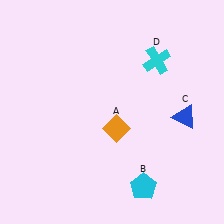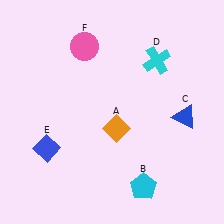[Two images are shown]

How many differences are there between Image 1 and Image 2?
There are 2 differences between the two images.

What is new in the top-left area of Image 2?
A pink circle (F) was added in the top-left area of Image 2.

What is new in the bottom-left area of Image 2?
A blue diamond (E) was added in the bottom-left area of Image 2.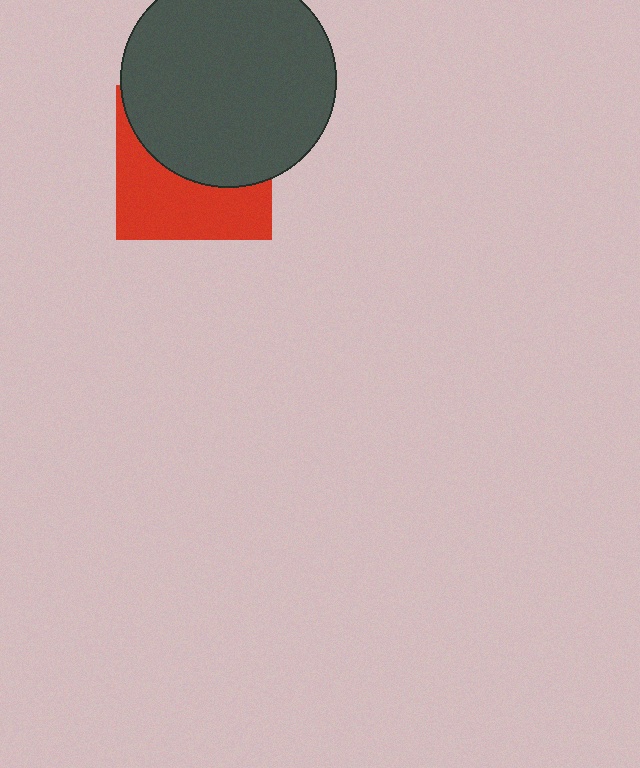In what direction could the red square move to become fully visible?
The red square could move down. That would shift it out from behind the dark gray circle entirely.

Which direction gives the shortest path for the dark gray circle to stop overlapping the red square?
Moving up gives the shortest separation.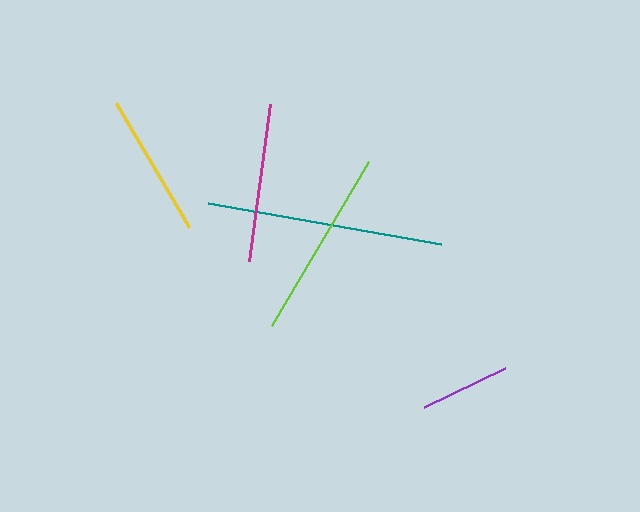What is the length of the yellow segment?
The yellow segment is approximately 144 pixels long.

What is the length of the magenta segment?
The magenta segment is approximately 158 pixels long.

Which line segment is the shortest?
The purple line is the shortest at approximately 89 pixels.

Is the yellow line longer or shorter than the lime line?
The lime line is longer than the yellow line.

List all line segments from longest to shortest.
From longest to shortest: teal, lime, magenta, yellow, purple.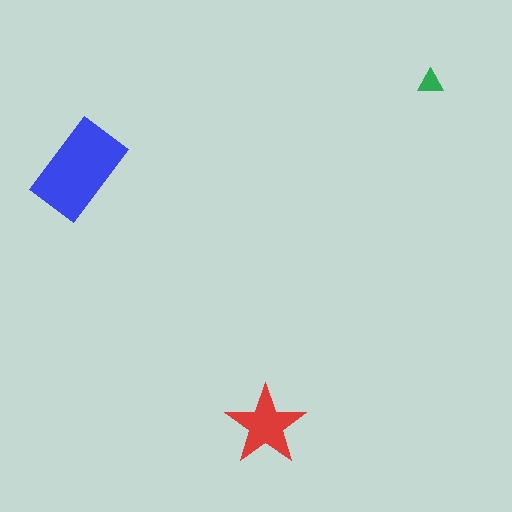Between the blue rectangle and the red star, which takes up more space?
The blue rectangle.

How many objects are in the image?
There are 3 objects in the image.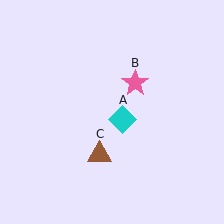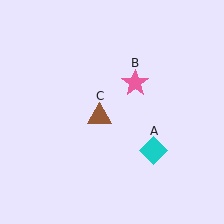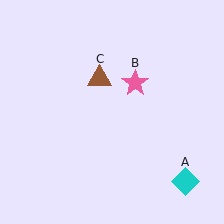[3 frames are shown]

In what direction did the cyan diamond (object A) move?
The cyan diamond (object A) moved down and to the right.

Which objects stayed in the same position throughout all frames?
Pink star (object B) remained stationary.